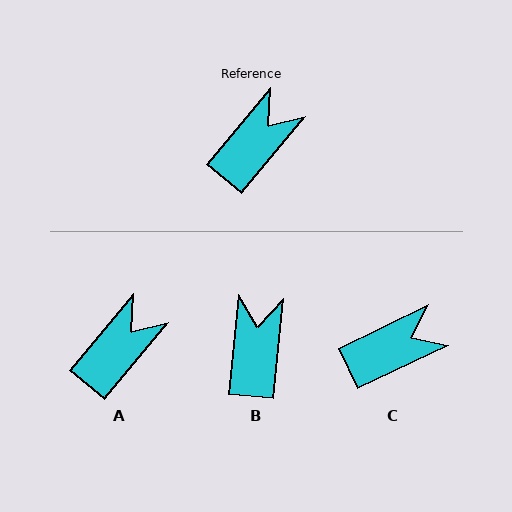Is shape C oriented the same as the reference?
No, it is off by about 25 degrees.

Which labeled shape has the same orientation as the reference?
A.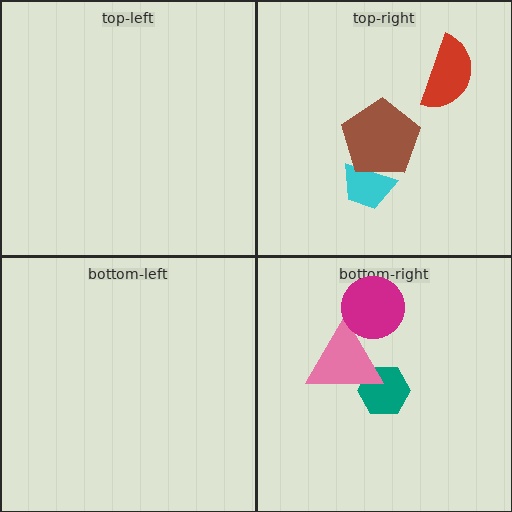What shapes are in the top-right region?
The cyan trapezoid, the red semicircle, the brown pentagon.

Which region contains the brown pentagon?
The top-right region.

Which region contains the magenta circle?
The bottom-right region.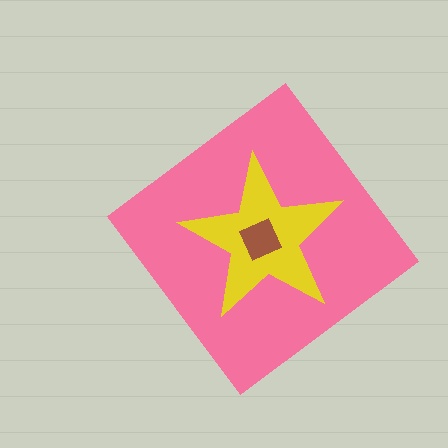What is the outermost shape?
The pink diamond.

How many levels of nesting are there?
3.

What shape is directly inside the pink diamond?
The yellow star.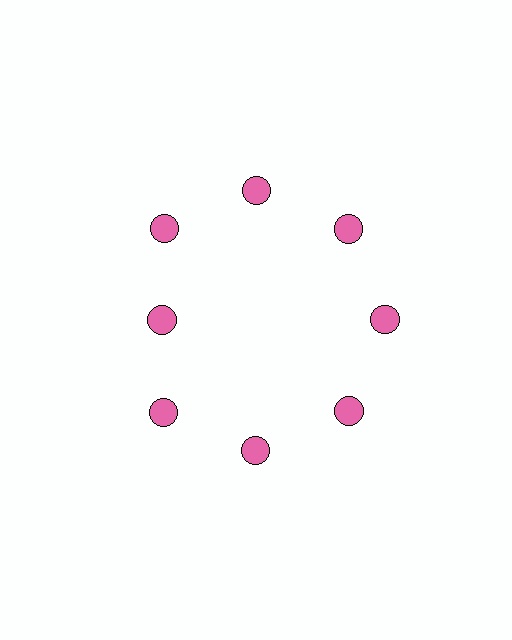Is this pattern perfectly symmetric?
No. The 8 pink circles are arranged in a ring, but one element near the 9 o'clock position is pulled inward toward the center, breaking the 8-fold rotational symmetry.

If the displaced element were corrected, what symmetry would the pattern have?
It would have 8-fold rotational symmetry — the pattern would map onto itself every 45 degrees.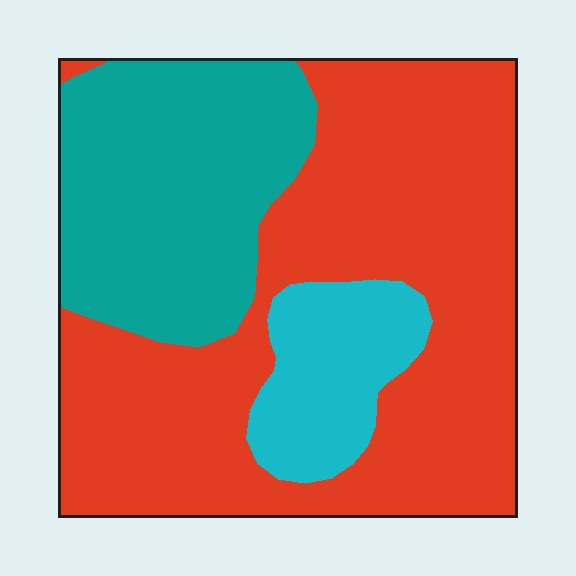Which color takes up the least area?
Cyan, at roughly 10%.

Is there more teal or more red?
Red.